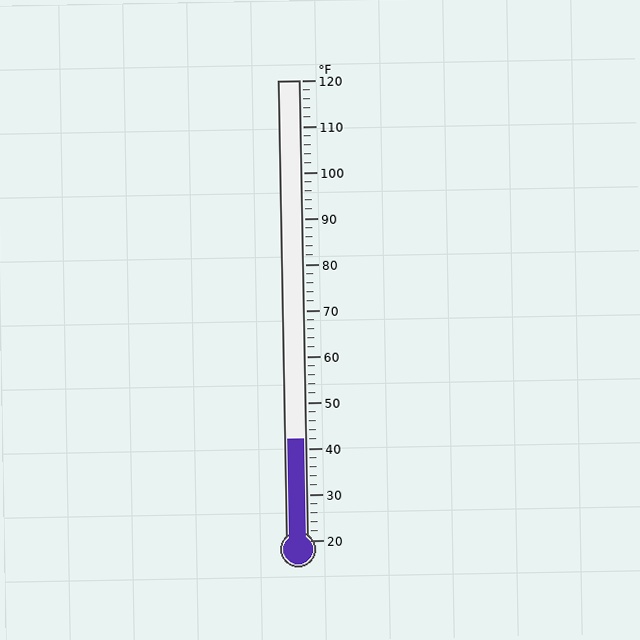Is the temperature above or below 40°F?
The temperature is above 40°F.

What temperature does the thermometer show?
The thermometer shows approximately 42°F.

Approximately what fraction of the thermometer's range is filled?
The thermometer is filled to approximately 20% of its range.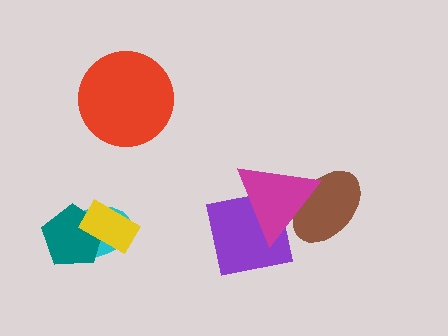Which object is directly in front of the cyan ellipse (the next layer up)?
The teal pentagon is directly in front of the cyan ellipse.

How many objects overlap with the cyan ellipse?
2 objects overlap with the cyan ellipse.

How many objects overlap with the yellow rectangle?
2 objects overlap with the yellow rectangle.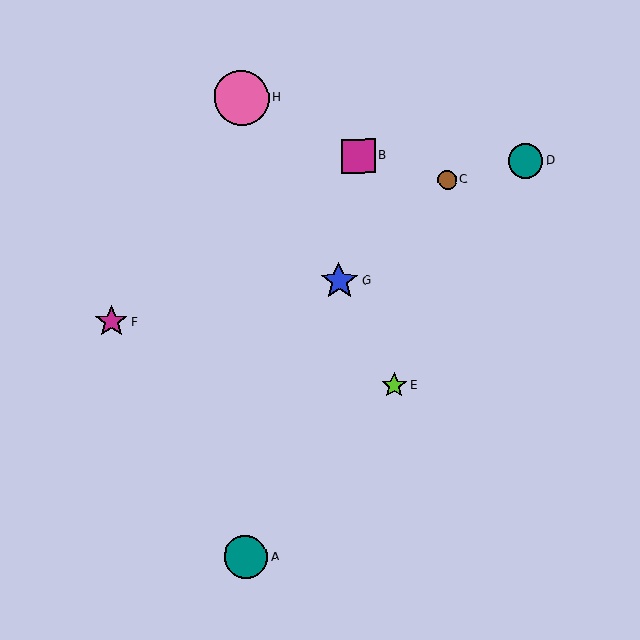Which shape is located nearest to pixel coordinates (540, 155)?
The teal circle (labeled D) at (526, 161) is nearest to that location.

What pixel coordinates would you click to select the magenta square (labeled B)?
Click at (359, 156) to select the magenta square B.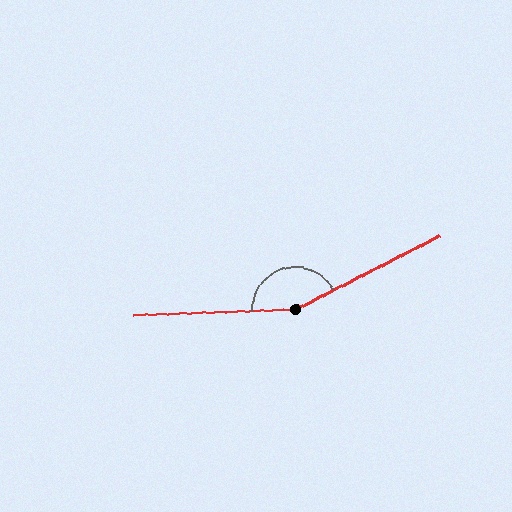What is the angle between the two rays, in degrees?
Approximately 155 degrees.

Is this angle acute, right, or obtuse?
It is obtuse.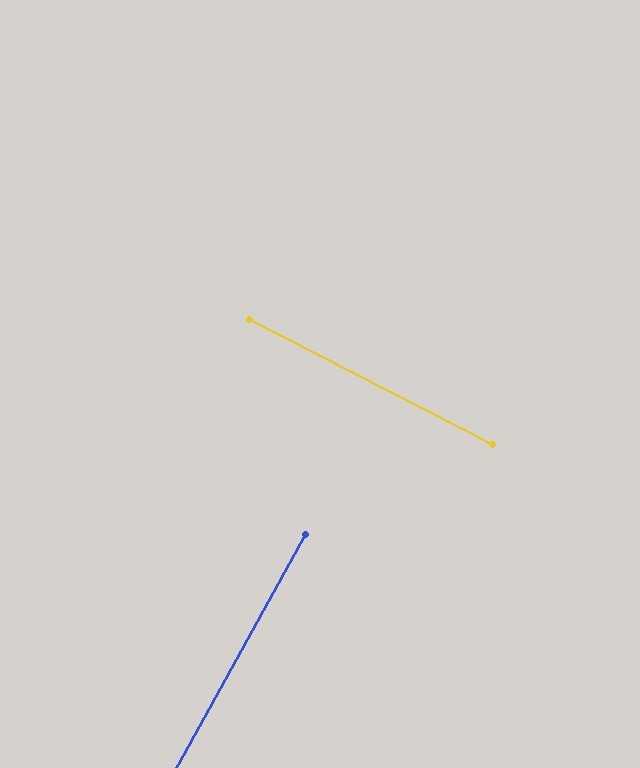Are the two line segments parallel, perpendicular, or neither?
Perpendicular — they meet at approximately 88°.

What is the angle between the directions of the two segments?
Approximately 88 degrees.